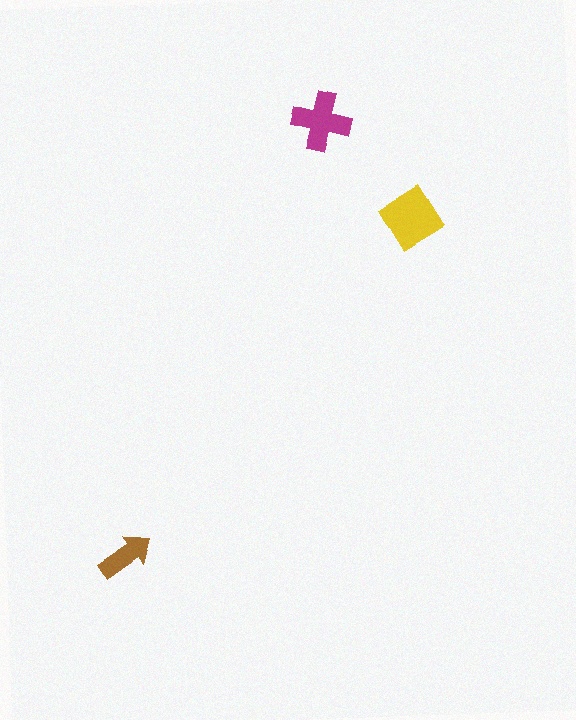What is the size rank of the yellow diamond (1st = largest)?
1st.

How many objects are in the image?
There are 3 objects in the image.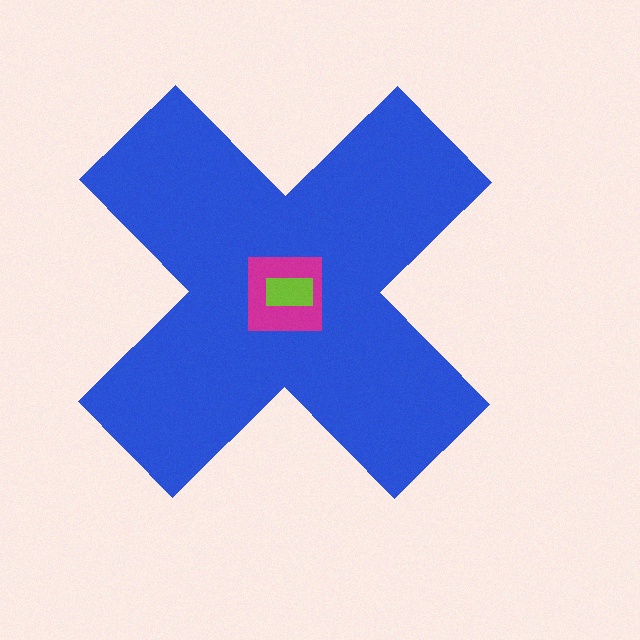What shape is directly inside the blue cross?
The magenta square.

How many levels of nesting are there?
3.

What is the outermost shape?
The blue cross.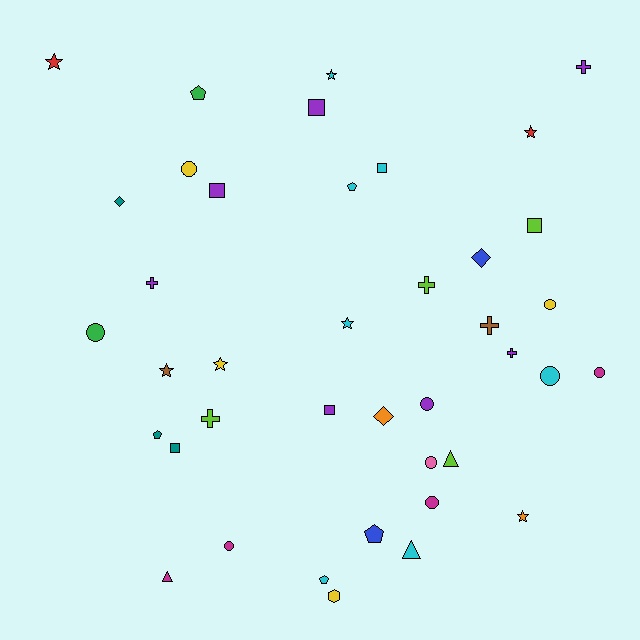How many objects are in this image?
There are 40 objects.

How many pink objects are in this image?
There is 1 pink object.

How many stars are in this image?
There are 7 stars.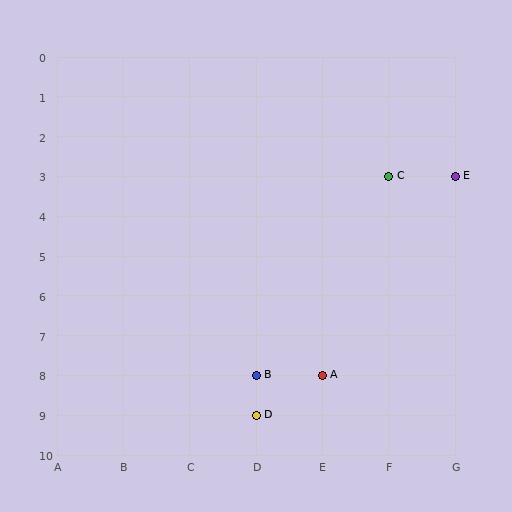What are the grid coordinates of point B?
Point B is at grid coordinates (D, 8).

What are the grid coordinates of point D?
Point D is at grid coordinates (D, 9).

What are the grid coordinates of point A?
Point A is at grid coordinates (E, 8).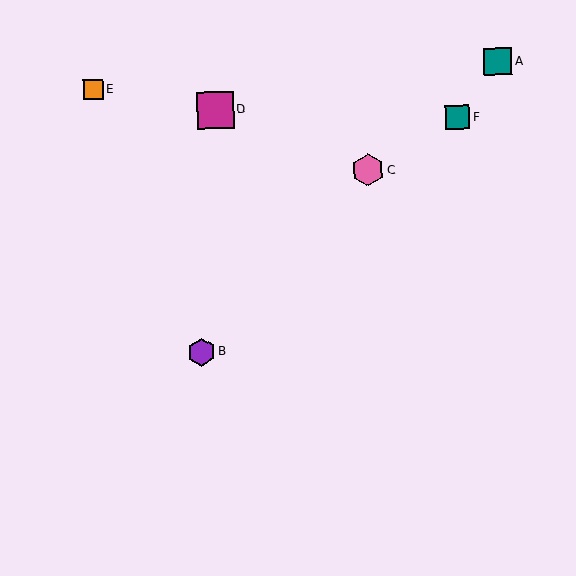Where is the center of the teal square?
The center of the teal square is at (498, 61).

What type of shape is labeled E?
Shape E is an orange square.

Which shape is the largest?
The magenta square (labeled D) is the largest.